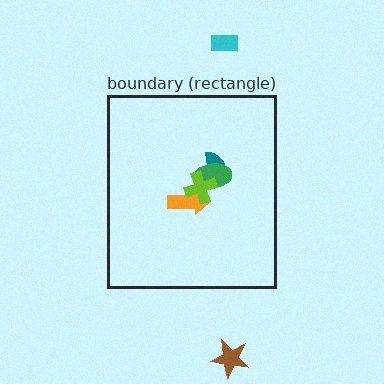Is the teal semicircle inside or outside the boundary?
Inside.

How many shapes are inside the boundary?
4 inside, 2 outside.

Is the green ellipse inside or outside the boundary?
Inside.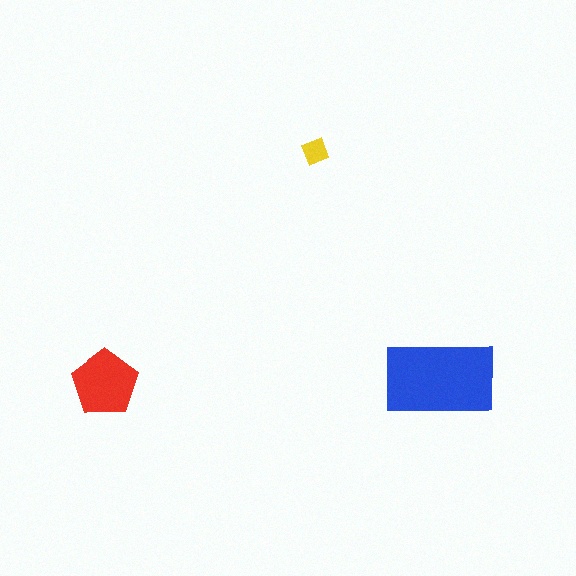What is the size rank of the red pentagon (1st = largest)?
2nd.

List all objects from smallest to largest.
The yellow diamond, the red pentagon, the blue rectangle.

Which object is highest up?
The yellow diamond is topmost.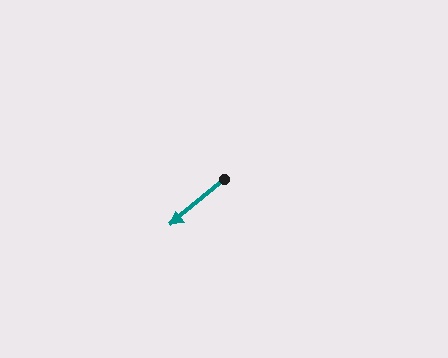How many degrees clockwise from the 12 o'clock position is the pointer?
Approximately 230 degrees.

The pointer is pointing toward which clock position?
Roughly 8 o'clock.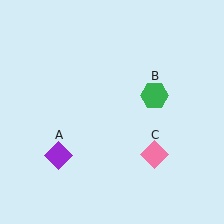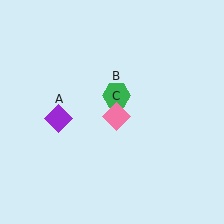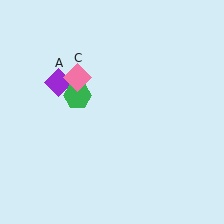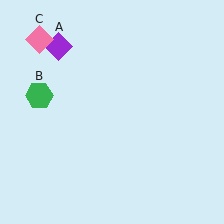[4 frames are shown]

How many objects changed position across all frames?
3 objects changed position: purple diamond (object A), green hexagon (object B), pink diamond (object C).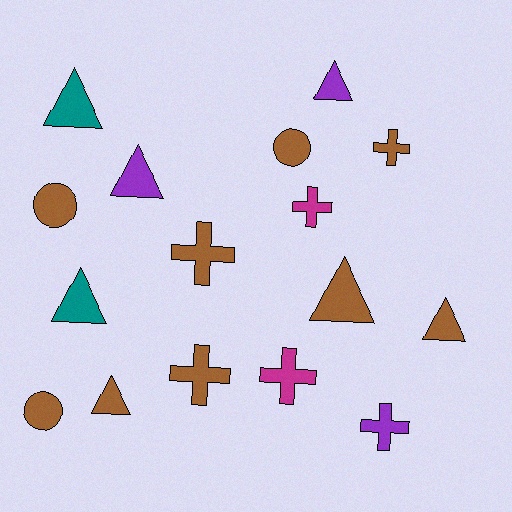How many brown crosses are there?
There are 3 brown crosses.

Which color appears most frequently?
Brown, with 9 objects.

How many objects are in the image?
There are 16 objects.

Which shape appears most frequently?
Triangle, with 7 objects.